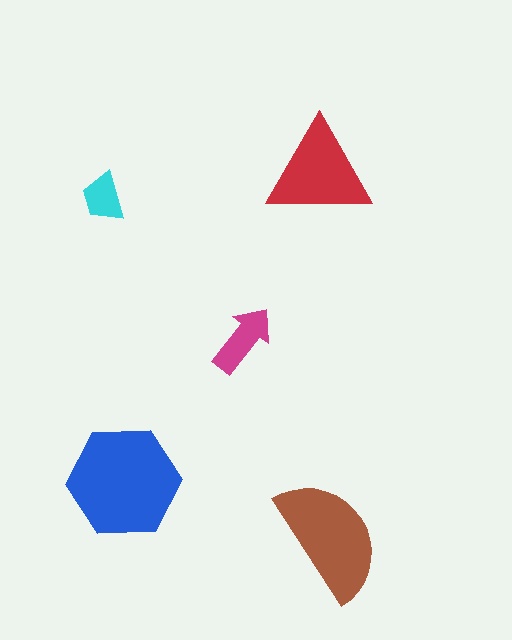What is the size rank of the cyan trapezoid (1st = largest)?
5th.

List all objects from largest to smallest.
The blue hexagon, the brown semicircle, the red triangle, the magenta arrow, the cyan trapezoid.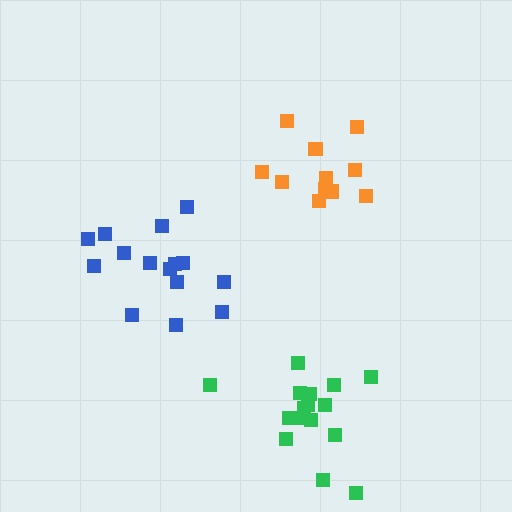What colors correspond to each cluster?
The clusters are colored: green, orange, blue.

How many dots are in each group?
Group 1: 16 dots, Group 2: 11 dots, Group 3: 15 dots (42 total).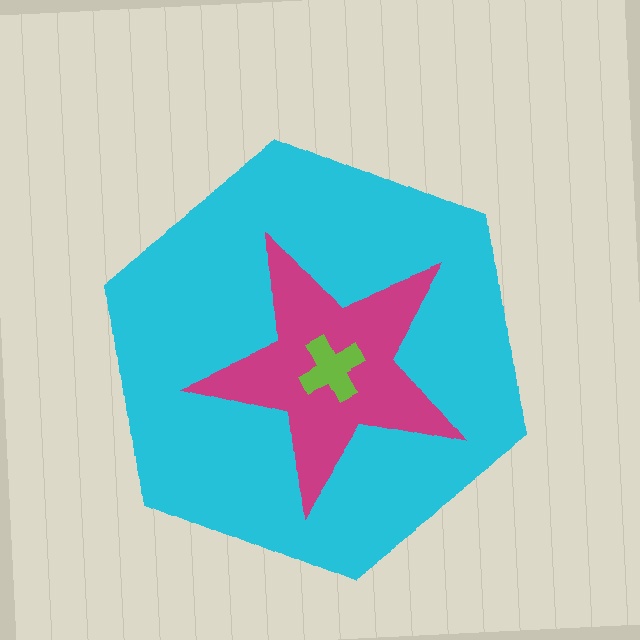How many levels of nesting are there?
3.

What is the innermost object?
The lime cross.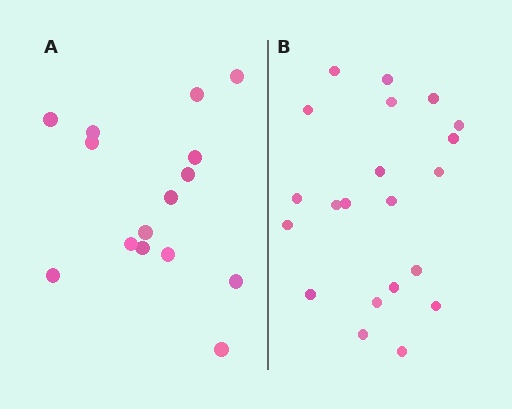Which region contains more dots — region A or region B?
Region B (the right region) has more dots.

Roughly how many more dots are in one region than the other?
Region B has about 6 more dots than region A.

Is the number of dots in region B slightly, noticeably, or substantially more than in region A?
Region B has noticeably more, but not dramatically so. The ratio is roughly 1.4 to 1.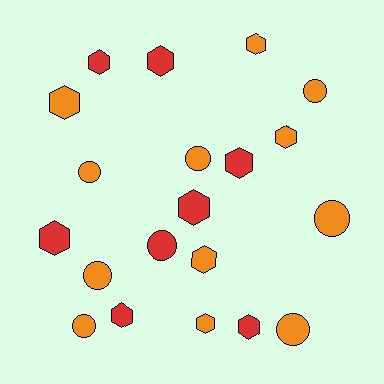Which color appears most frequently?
Orange, with 12 objects.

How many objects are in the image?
There are 20 objects.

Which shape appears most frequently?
Hexagon, with 12 objects.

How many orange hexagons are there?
There are 5 orange hexagons.